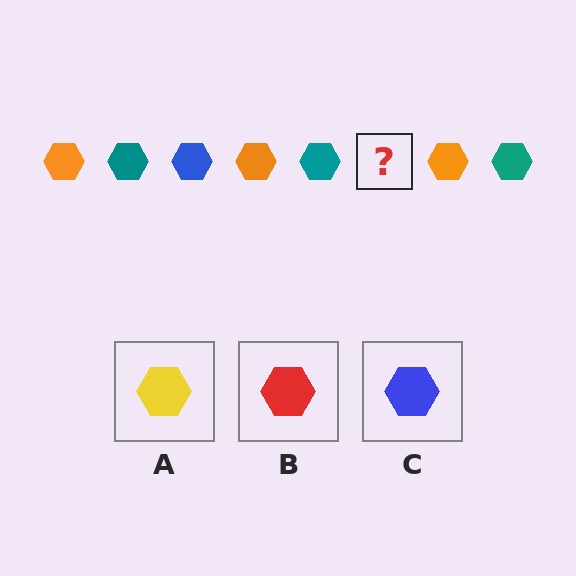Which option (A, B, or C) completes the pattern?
C.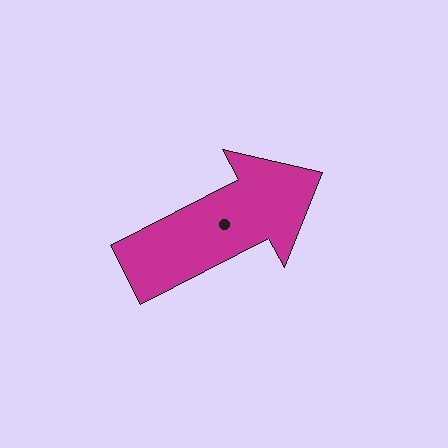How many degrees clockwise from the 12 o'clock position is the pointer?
Approximately 63 degrees.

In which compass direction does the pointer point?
Northeast.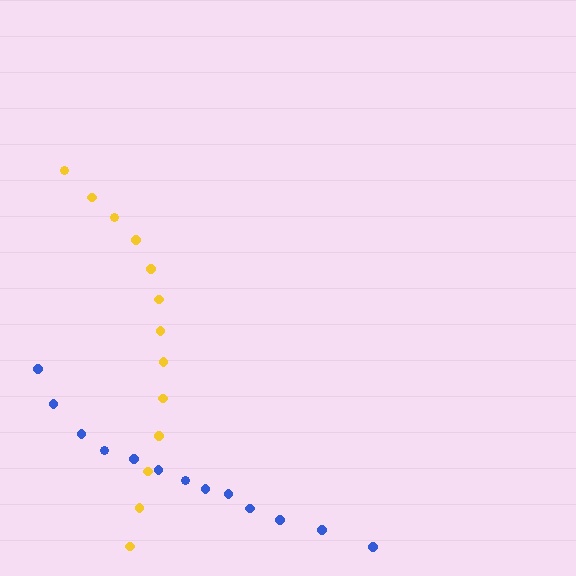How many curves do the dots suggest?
There are 2 distinct paths.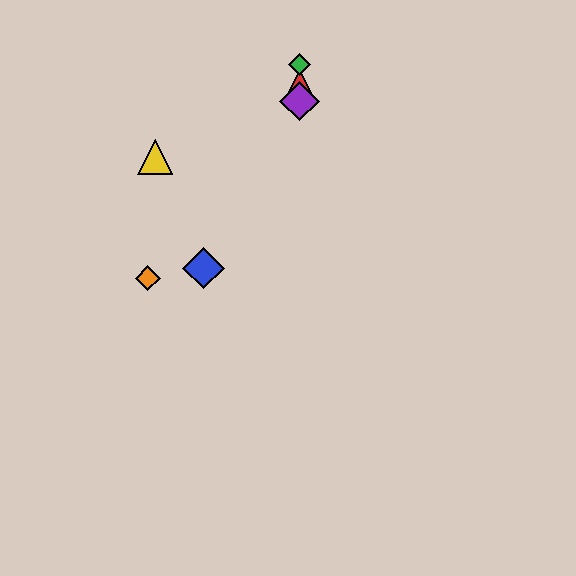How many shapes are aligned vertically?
3 shapes (the red triangle, the green diamond, the purple diamond) are aligned vertically.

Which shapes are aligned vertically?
The red triangle, the green diamond, the purple diamond are aligned vertically.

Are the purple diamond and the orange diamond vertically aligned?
No, the purple diamond is at x≈300 and the orange diamond is at x≈148.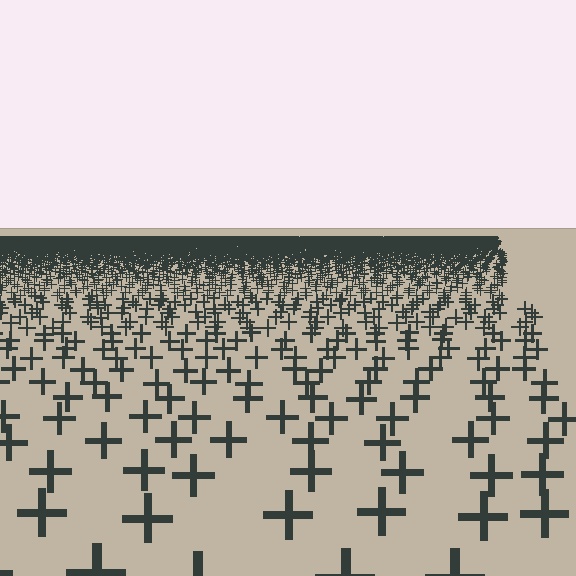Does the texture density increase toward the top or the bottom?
Density increases toward the top.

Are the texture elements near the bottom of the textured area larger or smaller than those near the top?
Larger. Near the bottom, elements are closer to the viewer and appear at a bigger on-screen size.